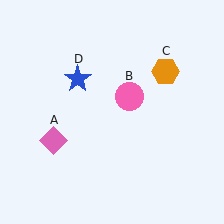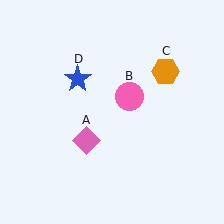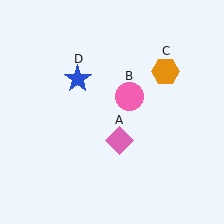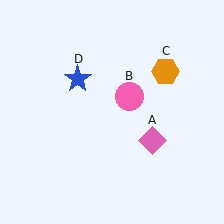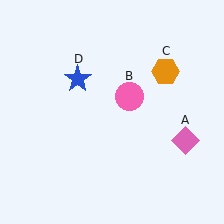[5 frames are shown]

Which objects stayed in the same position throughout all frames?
Pink circle (object B) and orange hexagon (object C) and blue star (object D) remained stationary.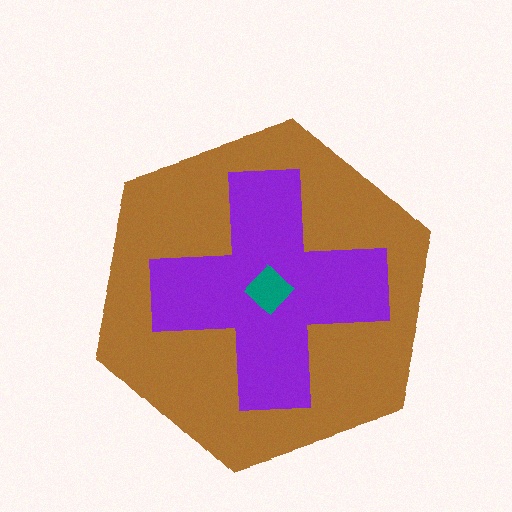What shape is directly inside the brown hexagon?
The purple cross.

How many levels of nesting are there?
3.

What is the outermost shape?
The brown hexagon.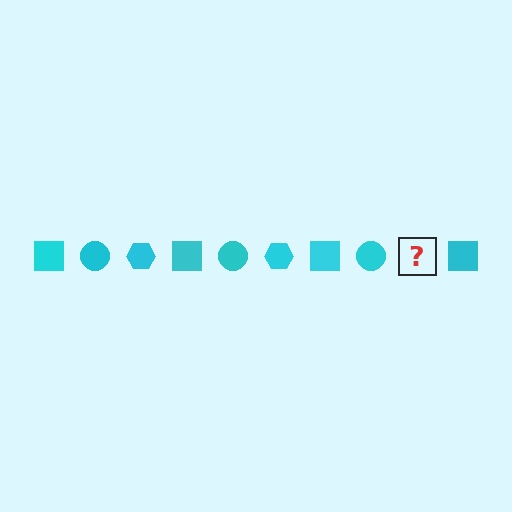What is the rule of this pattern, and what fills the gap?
The rule is that the pattern cycles through square, circle, hexagon shapes in cyan. The gap should be filled with a cyan hexagon.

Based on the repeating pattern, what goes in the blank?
The blank should be a cyan hexagon.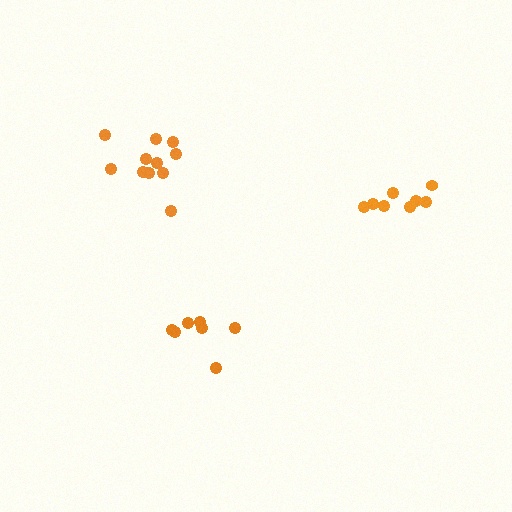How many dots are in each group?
Group 1: 11 dots, Group 2: 7 dots, Group 3: 8 dots (26 total).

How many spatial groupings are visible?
There are 3 spatial groupings.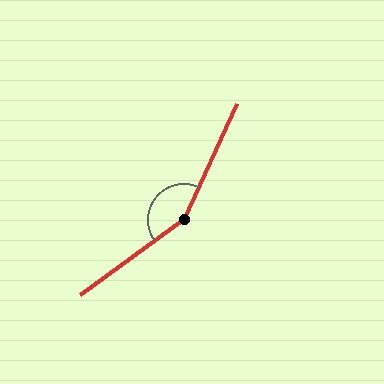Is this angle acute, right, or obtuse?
It is obtuse.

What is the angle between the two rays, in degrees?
Approximately 151 degrees.